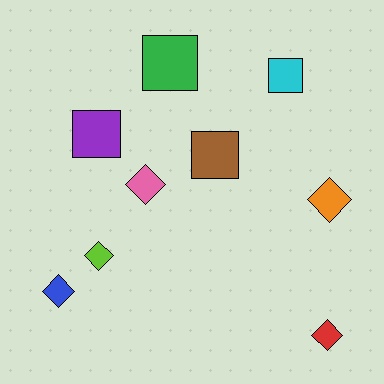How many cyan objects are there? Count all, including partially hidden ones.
There is 1 cyan object.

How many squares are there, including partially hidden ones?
There are 4 squares.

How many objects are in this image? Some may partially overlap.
There are 9 objects.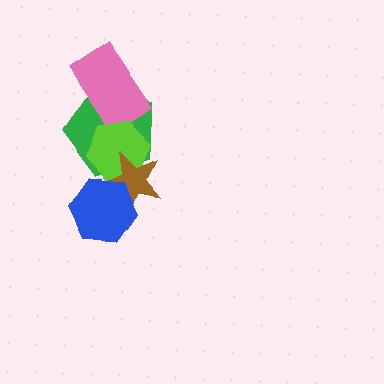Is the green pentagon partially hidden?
Yes, it is partially covered by another shape.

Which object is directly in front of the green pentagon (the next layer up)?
The pink rectangle is directly in front of the green pentagon.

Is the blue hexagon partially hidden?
No, no other shape covers it.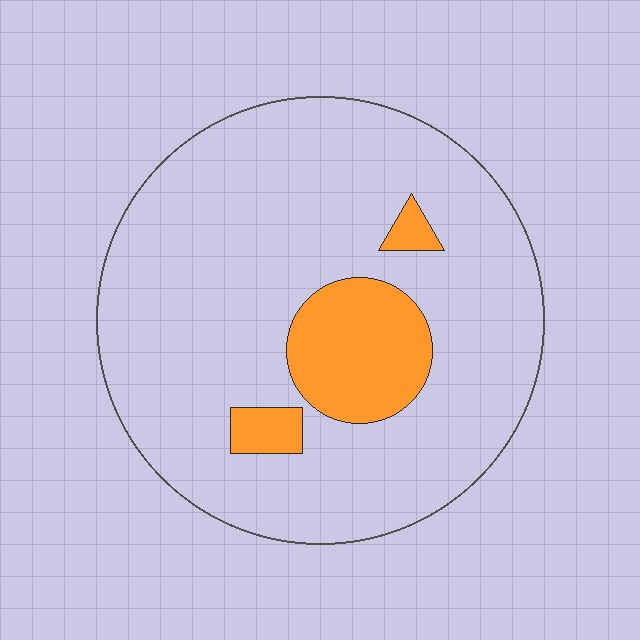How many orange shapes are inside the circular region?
3.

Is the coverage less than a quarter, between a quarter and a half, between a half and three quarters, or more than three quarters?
Less than a quarter.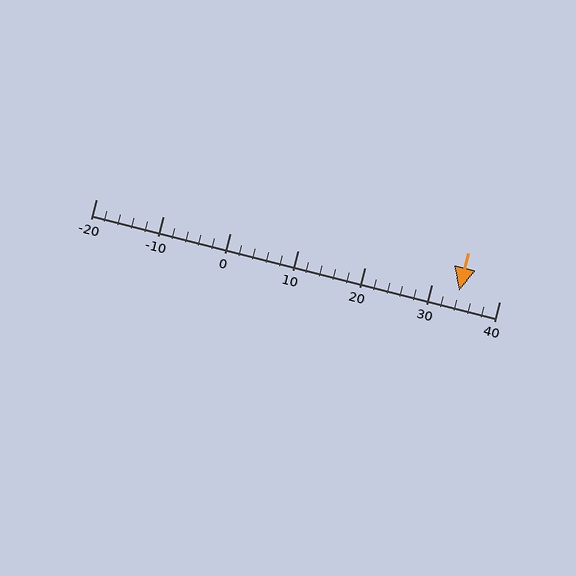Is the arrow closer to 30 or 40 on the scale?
The arrow is closer to 30.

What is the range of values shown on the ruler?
The ruler shows values from -20 to 40.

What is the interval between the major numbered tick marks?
The major tick marks are spaced 10 units apart.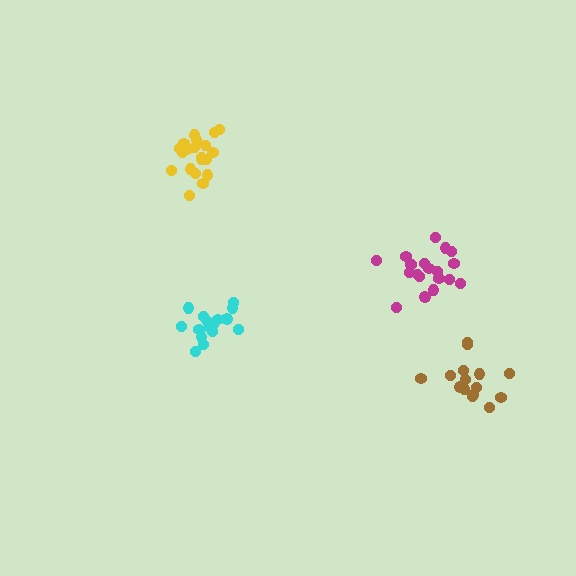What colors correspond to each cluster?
The clusters are colored: yellow, cyan, magenta, brown.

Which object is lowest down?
The brown cluster is bottommost.